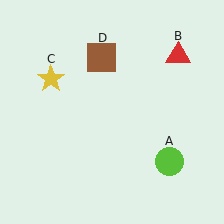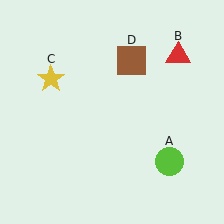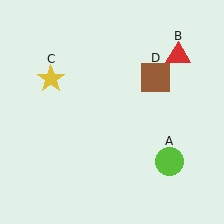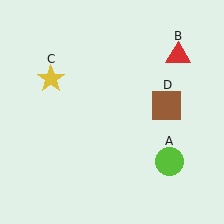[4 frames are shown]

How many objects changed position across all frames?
1 object changed position: brown square (object D).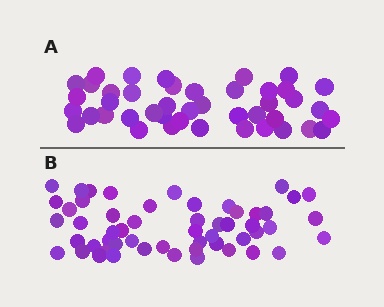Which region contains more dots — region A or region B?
Region B (the bottom region) has more dots.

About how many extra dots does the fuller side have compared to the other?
Region B has roughly 12 or so more dots than region A.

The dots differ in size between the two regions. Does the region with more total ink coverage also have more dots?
No. Region A has more total ink coverage because its dots are larger, but region B actually contains more individual dots. Total area can be misleading — the number of items is what matters here.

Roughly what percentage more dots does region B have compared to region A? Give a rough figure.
About 25% more.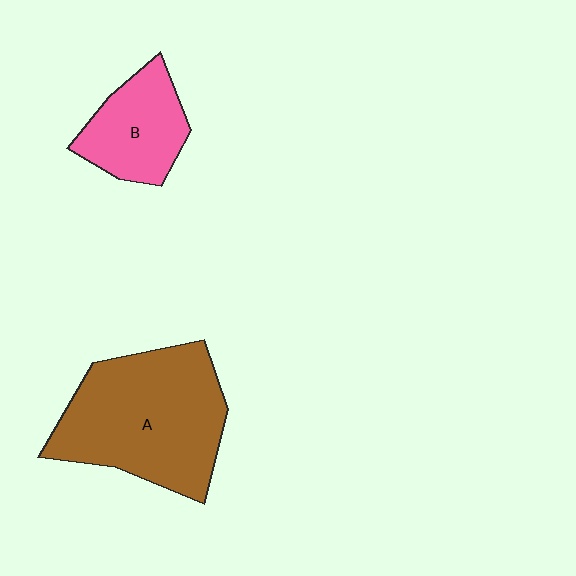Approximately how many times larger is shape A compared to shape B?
Approximately 2.1 times.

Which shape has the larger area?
Shape A (brown).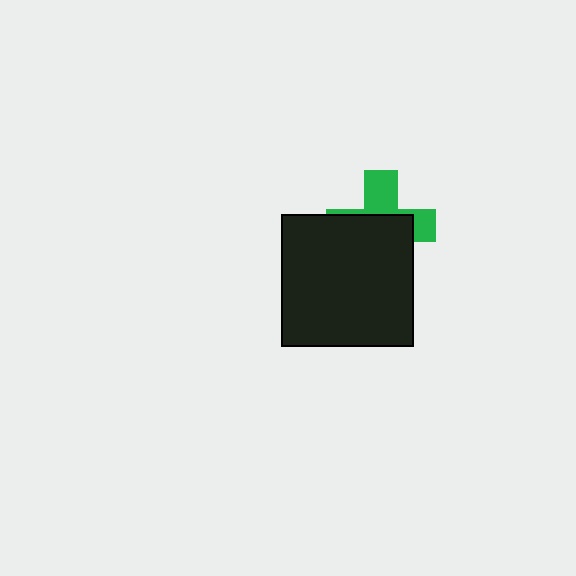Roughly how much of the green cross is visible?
A small part of it is visible (roughly 39%).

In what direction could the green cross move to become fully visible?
The green cross could move up. That would shift it out from behind the black square entirely.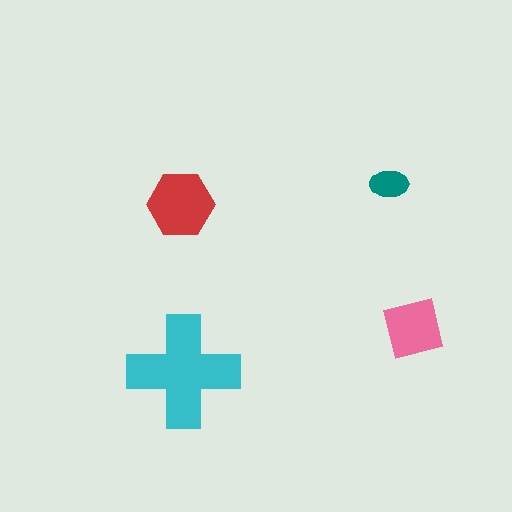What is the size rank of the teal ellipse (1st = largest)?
4th.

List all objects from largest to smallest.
The cyan cross, the red hexagon, the pink square, the teal ellipse.